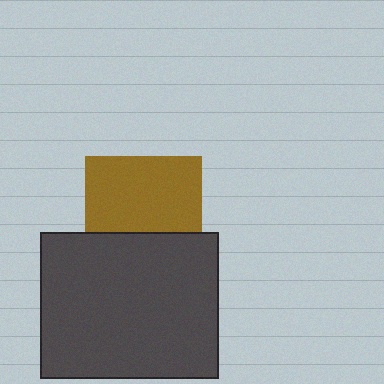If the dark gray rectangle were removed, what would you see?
You would see the complete brown square.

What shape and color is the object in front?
The object in front is a dark gray rectangle.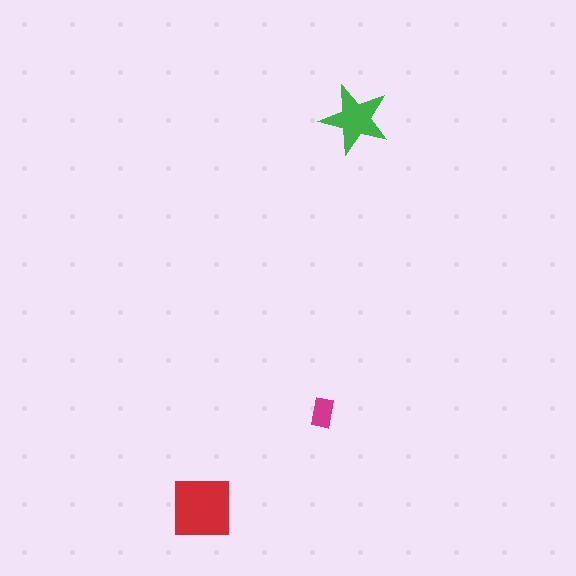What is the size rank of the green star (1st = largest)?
2nd.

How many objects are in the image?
There are 3 objects in the image.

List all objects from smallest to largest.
The magenta rectangle, the green star, the red square.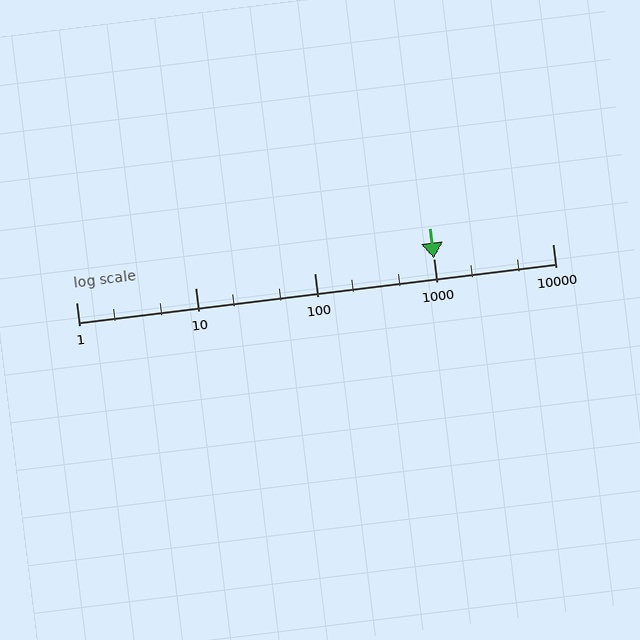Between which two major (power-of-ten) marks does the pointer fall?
The pointer is between 1000 and 10000.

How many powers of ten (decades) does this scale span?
The scale spans 4 decades, from 1 to 10000.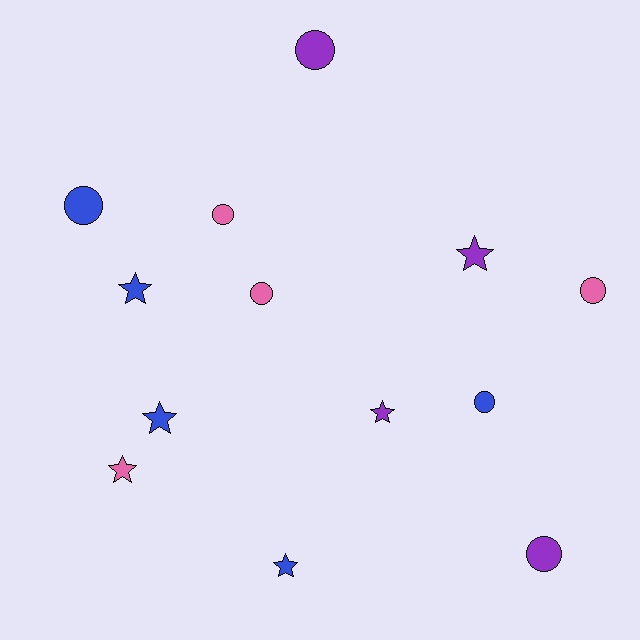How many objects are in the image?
There are 13 objects.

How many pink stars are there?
There is 1 pink star.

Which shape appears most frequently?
Circle, with 7 objects.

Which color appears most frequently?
Blue, with 5 objects.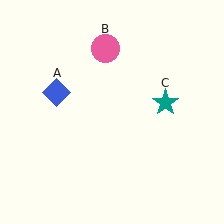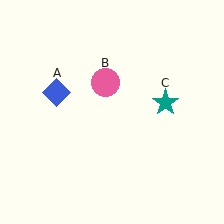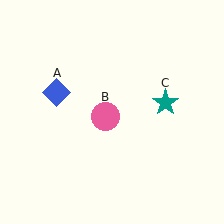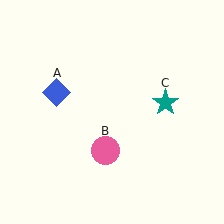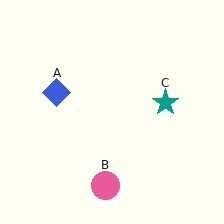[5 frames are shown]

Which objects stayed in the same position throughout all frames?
Blue diamond (object A) and teal star (object C) remained stationary.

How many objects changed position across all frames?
1 object changed position: pink circle (object B).